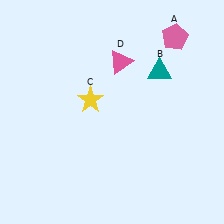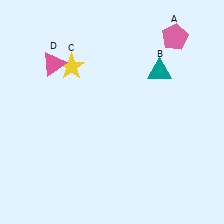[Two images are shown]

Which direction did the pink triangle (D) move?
The pink triangle (D) moved left.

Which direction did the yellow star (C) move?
The yellow star (C) moved up.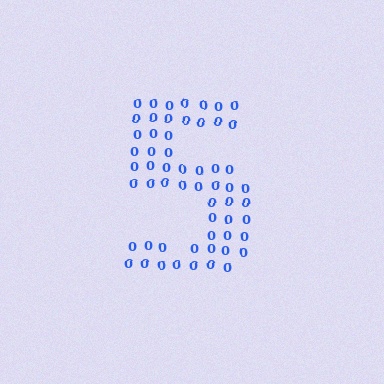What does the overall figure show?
The overall figure shows the digit 5.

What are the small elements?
The small elements are digit 0's.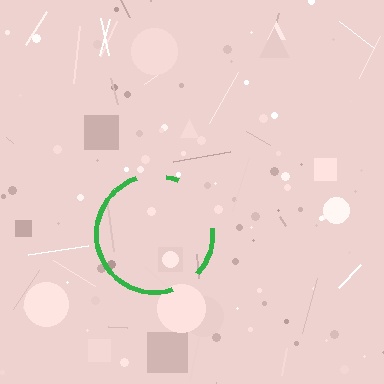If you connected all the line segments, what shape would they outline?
They would outline a circle.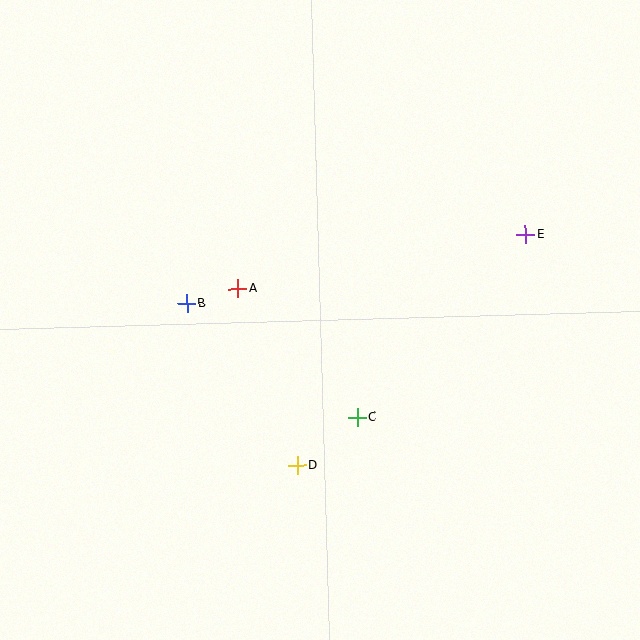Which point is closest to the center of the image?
Point A at (238, 288) is closest to the center.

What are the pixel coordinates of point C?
Point C is at (357, 417).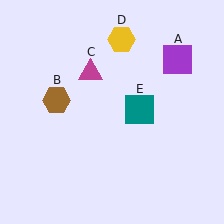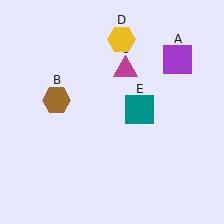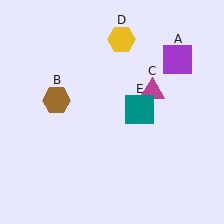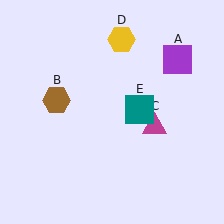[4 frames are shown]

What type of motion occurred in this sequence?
The magenta triangle (object C) rotated clockwise around the center of the scene.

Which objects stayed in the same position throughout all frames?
Purple square (object A) and brown hexagon (object B) and yellow hexagon (object D) and teal square (object E) remained stationary.